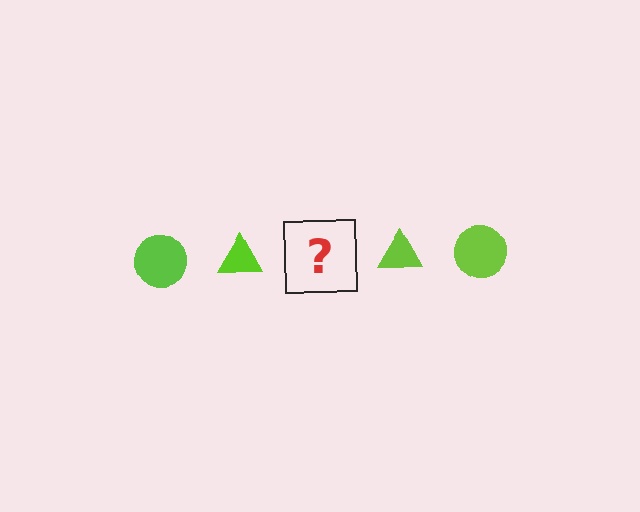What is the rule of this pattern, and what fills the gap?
The rule is that the pattern cycles through circle, triangle shapes in lime. The gap should be filled with a lime circle.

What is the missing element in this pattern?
The missing element is a lime circle.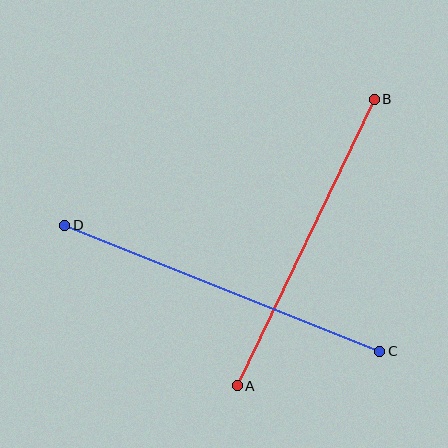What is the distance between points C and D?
The distance is approximately 339 pixels.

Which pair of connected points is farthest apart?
Points C and D are farthest apart.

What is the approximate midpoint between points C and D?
The midpoint is at approximately (222, 288) pixels.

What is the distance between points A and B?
The distance is approximately 318 pixels.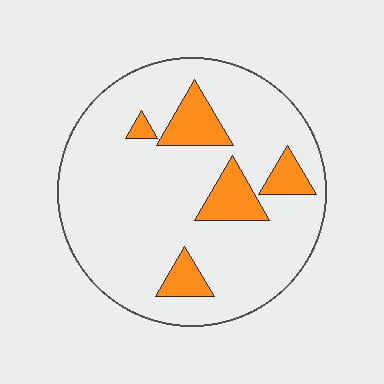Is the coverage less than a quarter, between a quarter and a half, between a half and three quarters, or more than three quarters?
Less than a quarter.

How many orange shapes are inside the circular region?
5.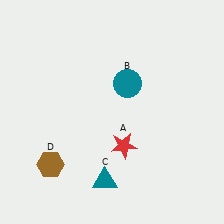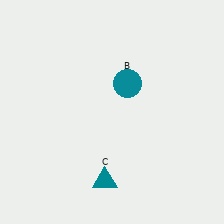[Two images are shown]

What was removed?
The red star (A), the brown hexagon (D) were removed in Image 2.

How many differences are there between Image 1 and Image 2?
There are 2 differences between the two images.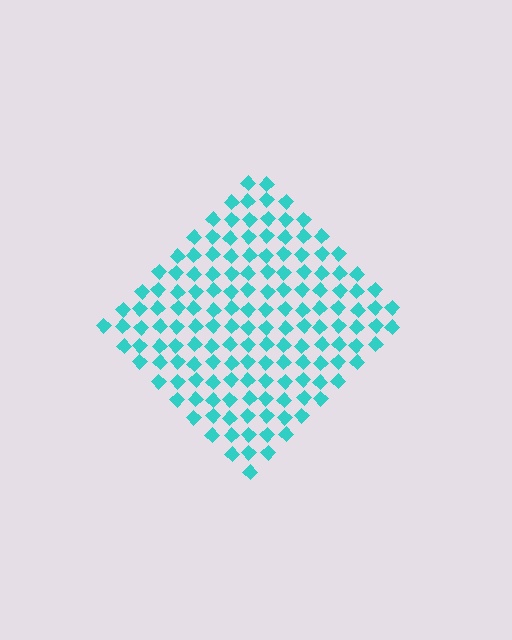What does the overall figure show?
The overall figure shows a diamond.